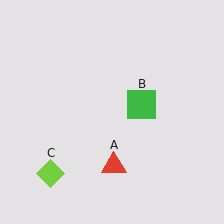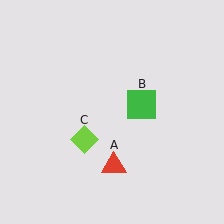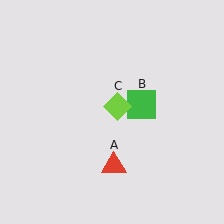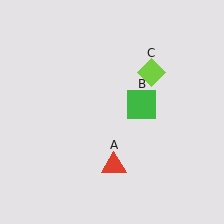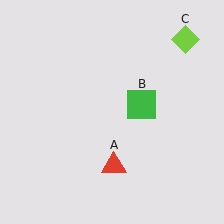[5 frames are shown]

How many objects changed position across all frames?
1 object changed position: lime diamond (object C).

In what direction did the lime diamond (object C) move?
The lime diamond (object C) moved up and to the right.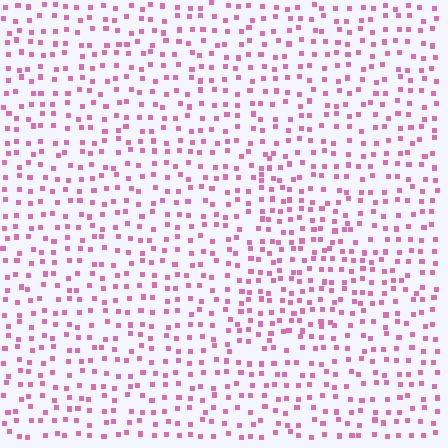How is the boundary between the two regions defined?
The boundary is defined by a change in element density (approximately 1.4x ratio). All elements are the same color, size, and shape.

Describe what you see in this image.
The image contains small pink elements arranged at two different densities. A triangle-shaped region is visible where the elements are more densely packed than the surrounding area.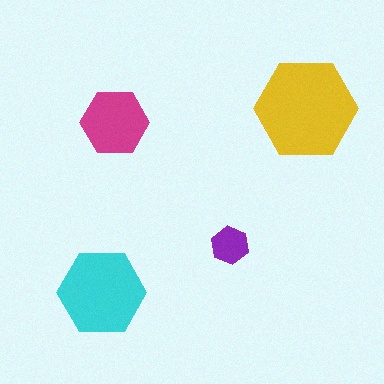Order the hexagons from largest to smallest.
the yellow one, the cyan one, the magenta one, the purple one.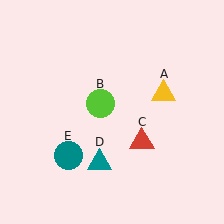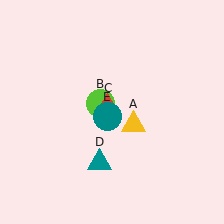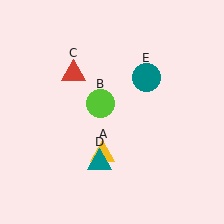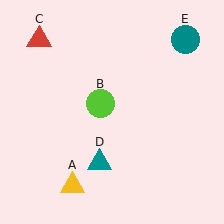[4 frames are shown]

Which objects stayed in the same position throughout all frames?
Lime circle (object B) and teal triangle (object D) remained stationary.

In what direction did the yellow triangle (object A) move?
The yellow triangle (object A) moved down and to the left.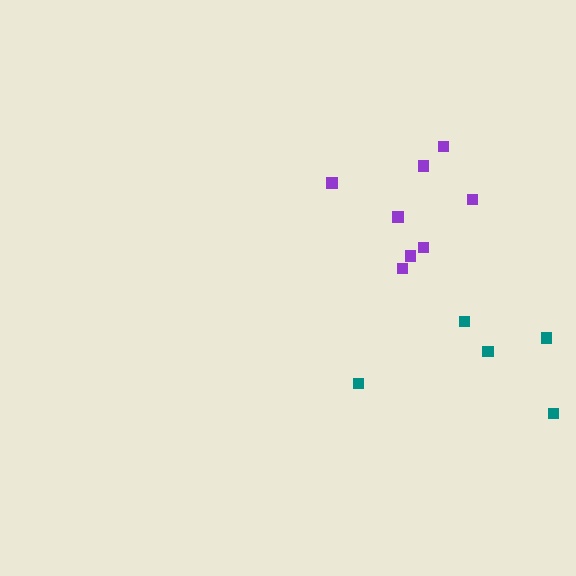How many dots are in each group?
Group 1: 5 dots, Group 2: 8 dots (13 total).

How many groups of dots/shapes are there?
There are 2 groups.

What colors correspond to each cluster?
The clusters are colored: teal, purple.